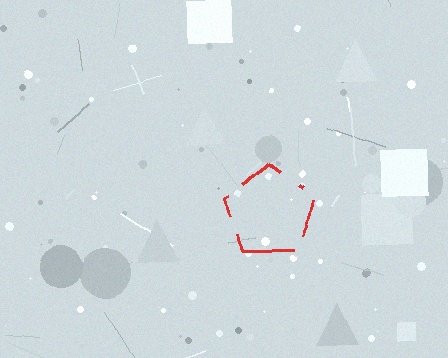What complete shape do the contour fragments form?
The contour fragments form a pentagon.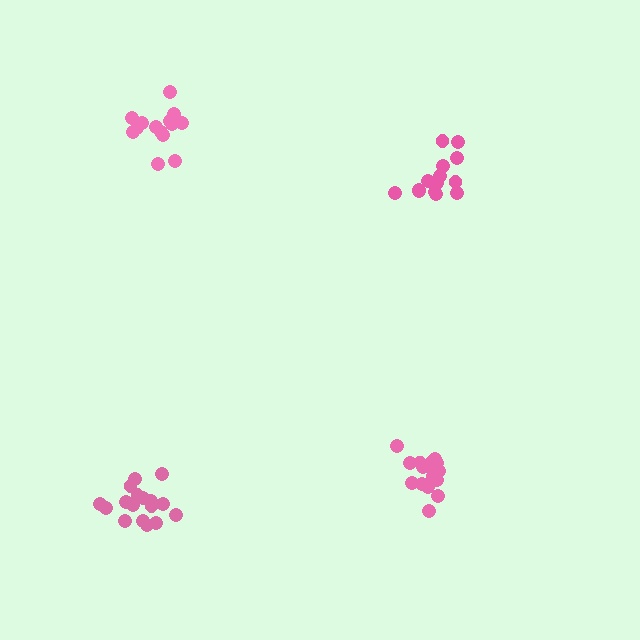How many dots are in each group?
Group 1: 14 dots, Group 2: 17 dots, Group 3: 17 dots, Group 4: 15 dots (63 total).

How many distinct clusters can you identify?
There are 4 distinct clusters.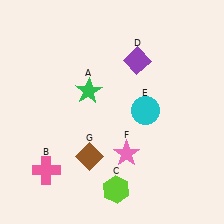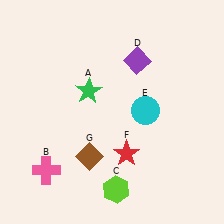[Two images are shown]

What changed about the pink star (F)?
In Image 1, F is pink. In Image 2, it changed to red.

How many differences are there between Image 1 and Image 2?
There is 1 difference between the two images.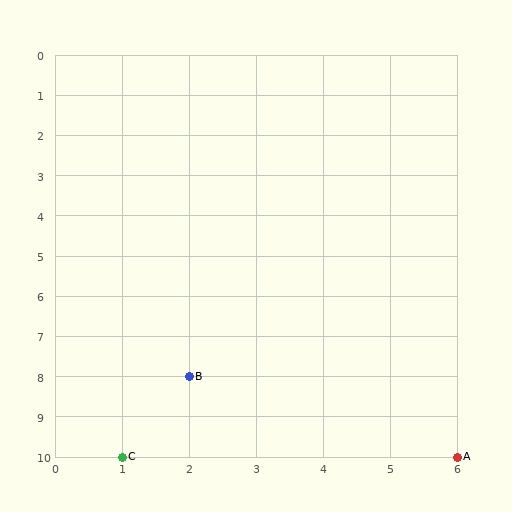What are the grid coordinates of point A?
Point A is at grid coordinates (6, 10).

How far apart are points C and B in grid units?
Points C and B are 1 column and 2 rows apart (about 2.2 grid units diagonally).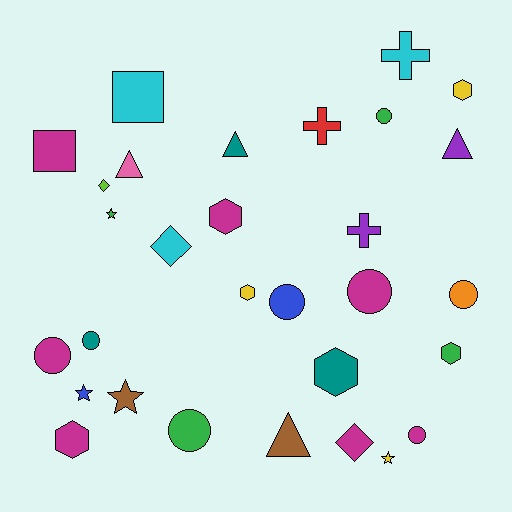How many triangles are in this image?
There are 4 triangles.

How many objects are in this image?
There are 30 objects.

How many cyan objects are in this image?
There are 3 cyan objects.